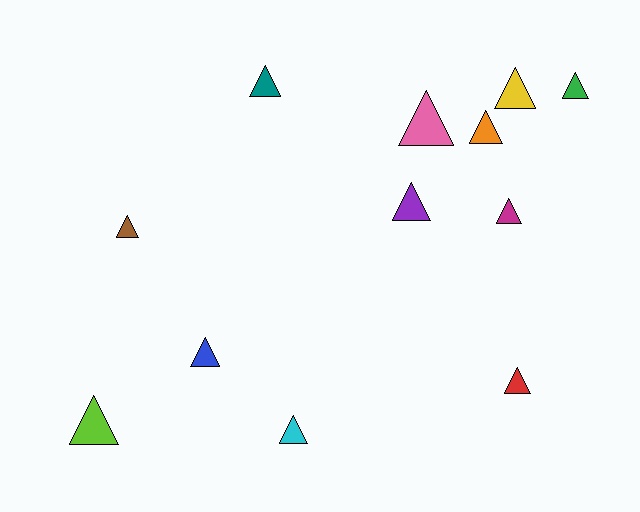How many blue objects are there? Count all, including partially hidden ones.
There is 1 blue object.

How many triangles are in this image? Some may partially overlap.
There are 12 triangles.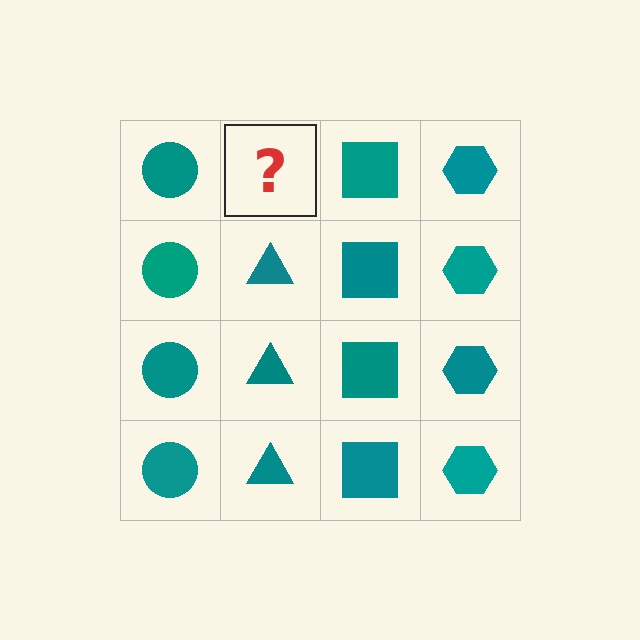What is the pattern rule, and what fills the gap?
The rule is that each column has a consistent shape. The gap should be filled with a teal triangle.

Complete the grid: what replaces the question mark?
The question mark should be replaced with a teal triangle.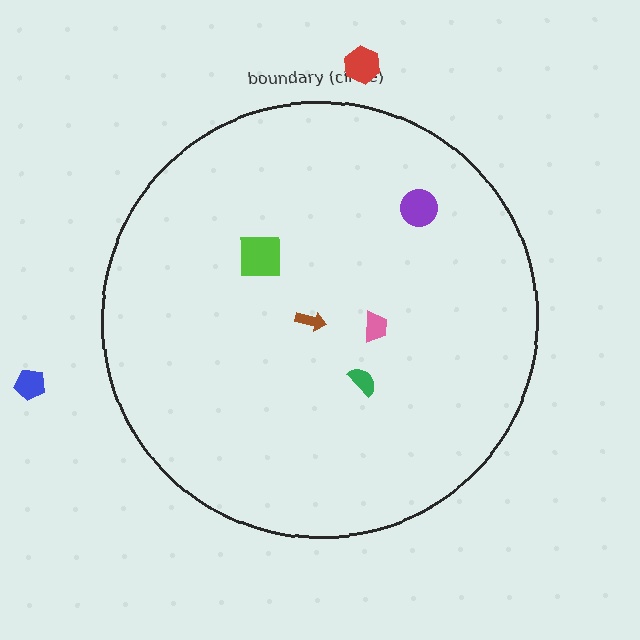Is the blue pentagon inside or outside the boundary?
Outside.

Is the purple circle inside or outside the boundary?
Inside.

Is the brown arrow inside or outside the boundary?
Inside.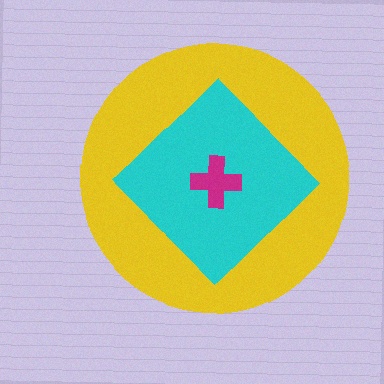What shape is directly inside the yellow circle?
The cyan diamond.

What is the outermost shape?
The yellow circle.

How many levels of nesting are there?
3.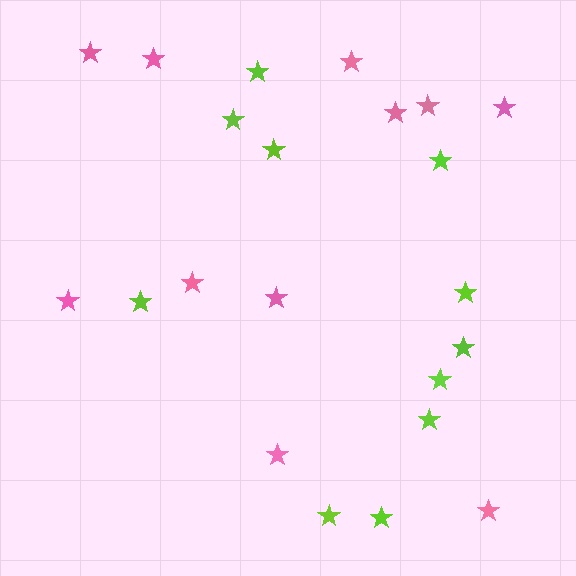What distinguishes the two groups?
There are 2 groups: one group of lime stars (11) and one group of pink stars (11).